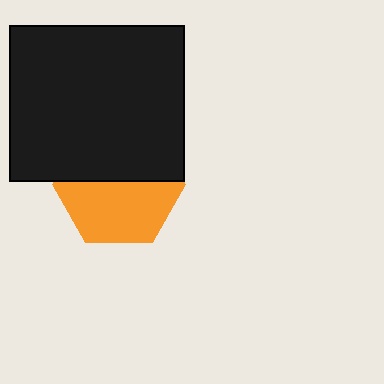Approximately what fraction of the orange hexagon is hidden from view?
Roughly 46% of the orange hexagon is hidden behind the black rectangle.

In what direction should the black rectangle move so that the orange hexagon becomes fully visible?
The black rectangle should move up. That is the shortest direction to clear the overlap and leave the orange hexagon fully visible.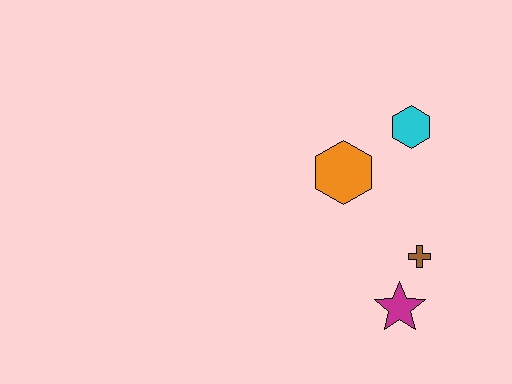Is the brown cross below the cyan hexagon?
Yes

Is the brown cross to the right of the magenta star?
Yes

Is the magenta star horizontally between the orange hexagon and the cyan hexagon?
Yes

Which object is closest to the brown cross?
The magenta star is closest to the brown cross.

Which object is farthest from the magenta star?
The cyan hexagon is farthest from the magenta star.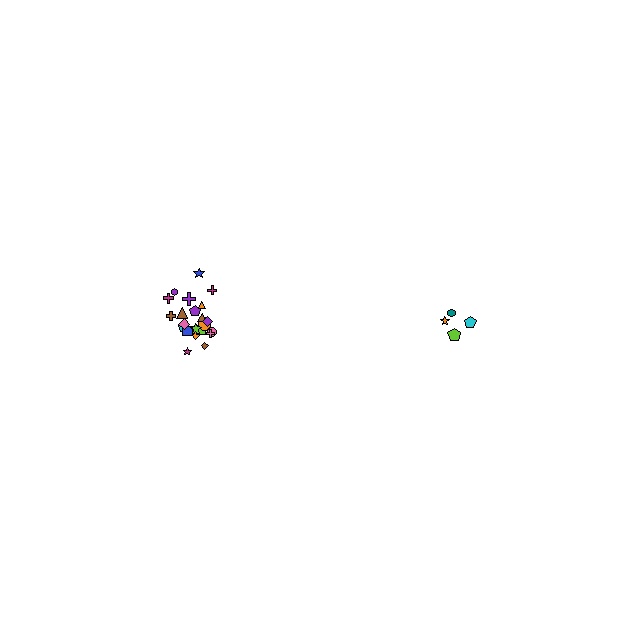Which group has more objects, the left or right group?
The left group.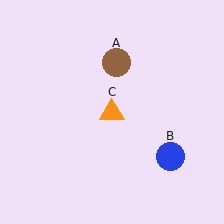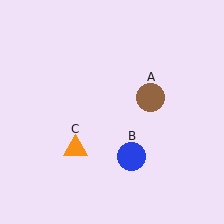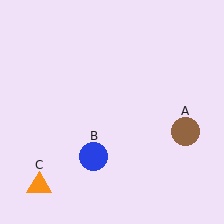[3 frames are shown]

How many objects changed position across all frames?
3 objects changed position: brown circle (object A), blue circle (object B), orange triangle (object C).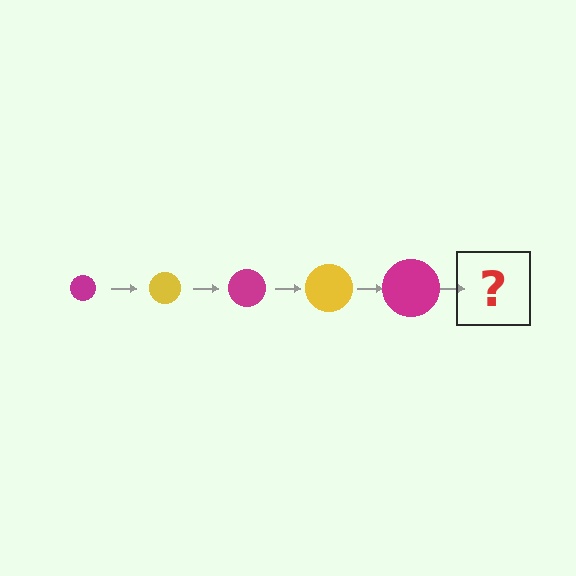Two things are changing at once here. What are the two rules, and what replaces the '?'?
The two rules are that the circle grows larger each step and the color cycles through magenta and yellow. The '?' should be a yellow circle, larger than the previous one.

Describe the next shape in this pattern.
It should be a yellow circle, larger than the previous one.